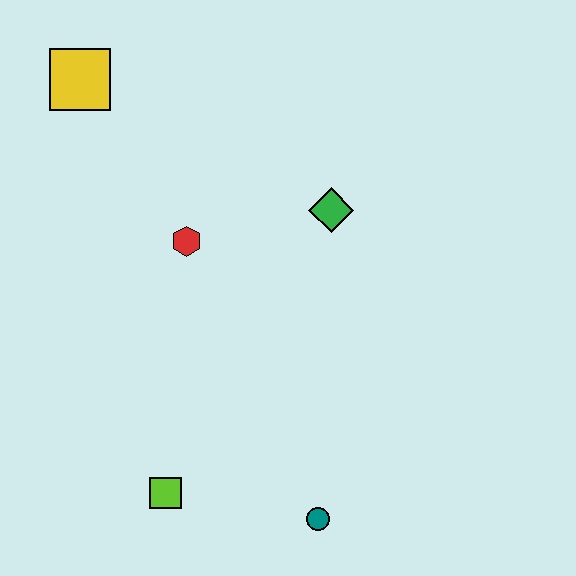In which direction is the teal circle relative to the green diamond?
The teal circle is below the green diamond.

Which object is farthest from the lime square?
The yellow square is farthest from the lime square.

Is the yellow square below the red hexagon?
No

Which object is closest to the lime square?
The teal circle is closest to the lime square.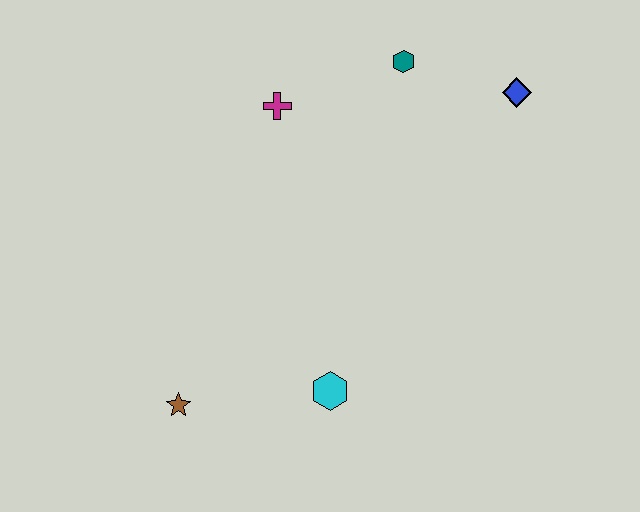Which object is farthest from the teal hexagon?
The brown star is farthest from the teal hexagon.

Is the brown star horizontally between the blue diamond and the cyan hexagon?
No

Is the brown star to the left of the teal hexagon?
Yes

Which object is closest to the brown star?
The cyan hexagon is closest to the brown star.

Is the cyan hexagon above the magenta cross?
No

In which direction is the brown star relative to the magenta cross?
The brown star is below the magenta cross.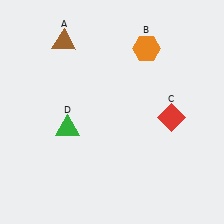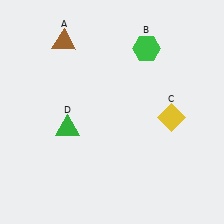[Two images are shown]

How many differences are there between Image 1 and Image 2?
There are 2 differences between the two images.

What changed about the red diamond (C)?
In Image 1, C is red. In Image 2, it changed to yellow.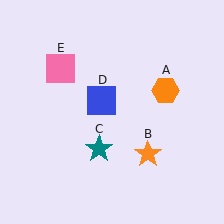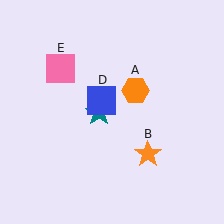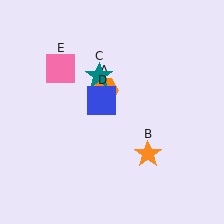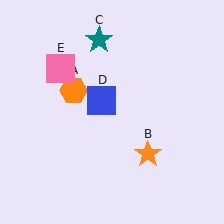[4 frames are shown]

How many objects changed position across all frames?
2 objects changed position: orange hexagon (object A), teal star (object C).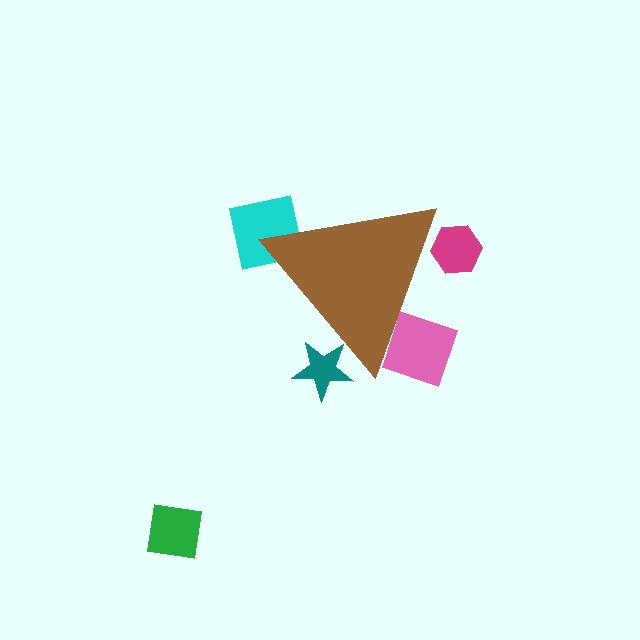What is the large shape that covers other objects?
A brown triangle.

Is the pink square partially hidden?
Yes, the pink square is partially hidden behind the brown triangle.